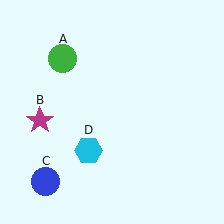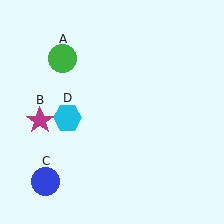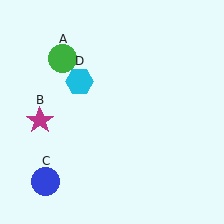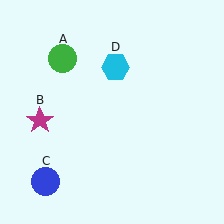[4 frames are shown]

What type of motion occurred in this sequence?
The cyan hexagon (object D) rotated clockwise around the center of the scene.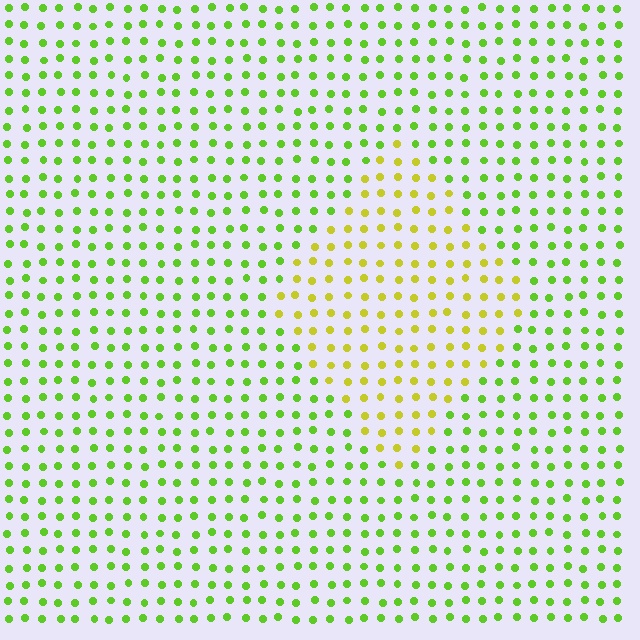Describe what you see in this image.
The image is filled with small lime elements in a uniform arrangement. A diamond-shaped region is visible where the elements are tinted to a slightly different hue, forming a subtle color boundary.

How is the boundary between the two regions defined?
The boundary is defined purely by a slight shift in hue (about 38 degrees). Spacing, size, and orientation are identical on both sides.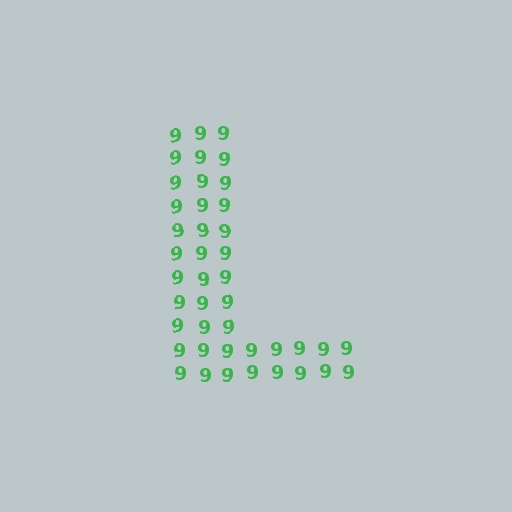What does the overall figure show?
The overall figure shows the letter L.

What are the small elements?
The small elements are digit 9's.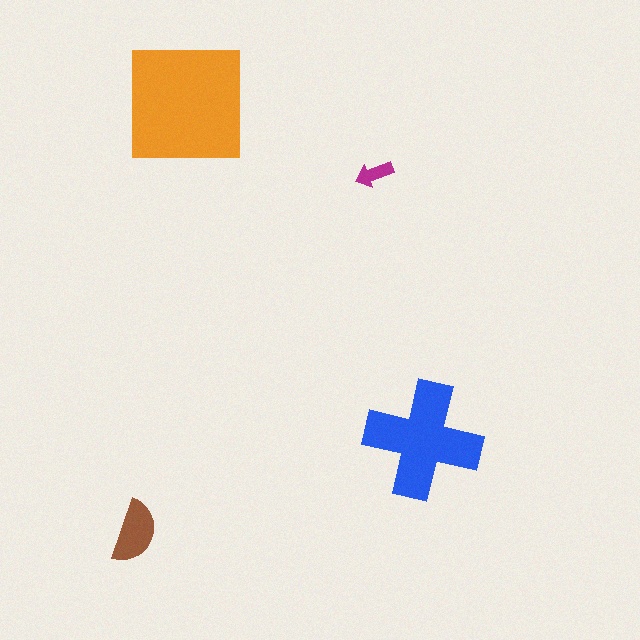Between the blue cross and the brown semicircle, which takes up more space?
The blue cross.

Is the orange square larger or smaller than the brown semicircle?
Larger.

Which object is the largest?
The orange square.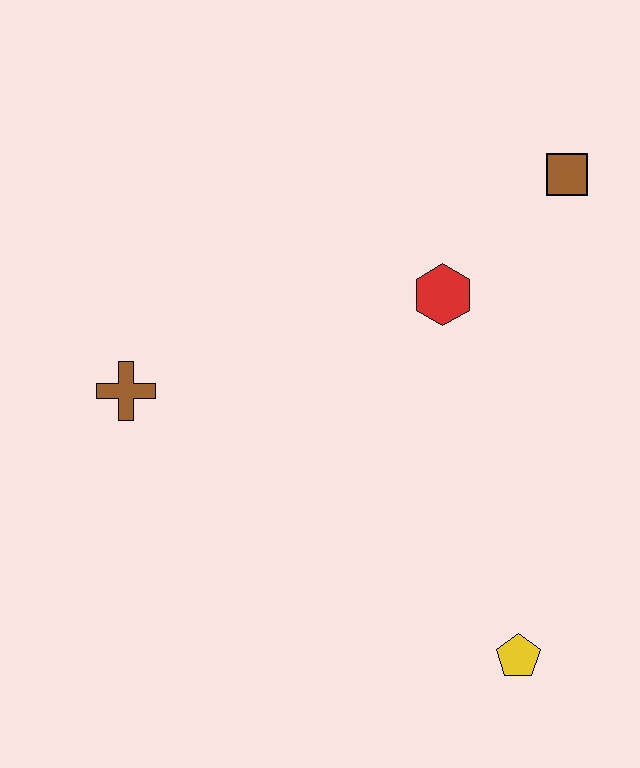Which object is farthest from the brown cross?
The brown square is farthest from the brown cross.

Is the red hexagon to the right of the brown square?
No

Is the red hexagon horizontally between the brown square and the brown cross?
Yes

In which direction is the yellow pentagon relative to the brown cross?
The yellow pentagon is to the right of the brown cross.